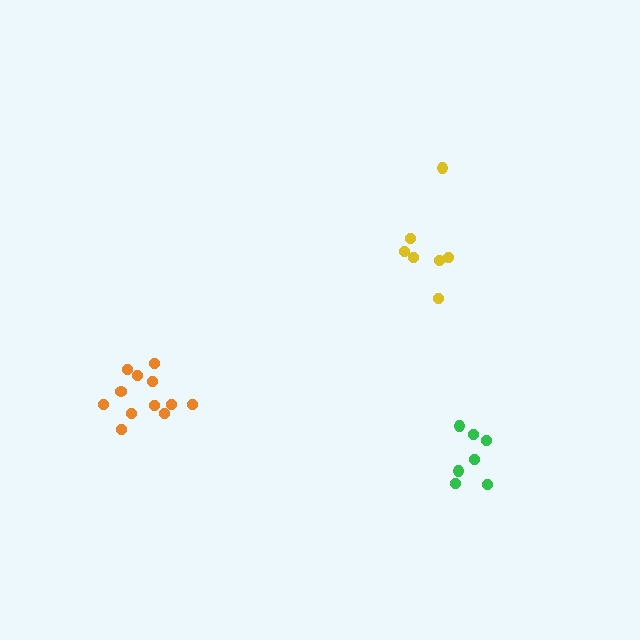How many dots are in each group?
Group 1: 12 dots, Group 2: 7 dots, Group 3: 7 dots (26 total).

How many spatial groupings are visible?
There are 3 spatial groupings.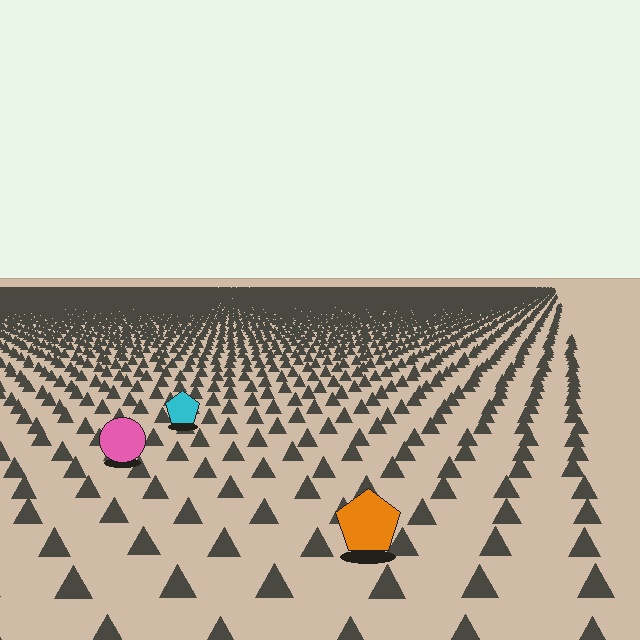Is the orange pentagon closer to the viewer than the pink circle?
Yes. The orange pentagon is closer — you can tell from the texture gradient: the ground texture is coarser near it.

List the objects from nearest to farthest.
From nearest to farthest: the orange pentagon, the pink circle, the cyan pentagon.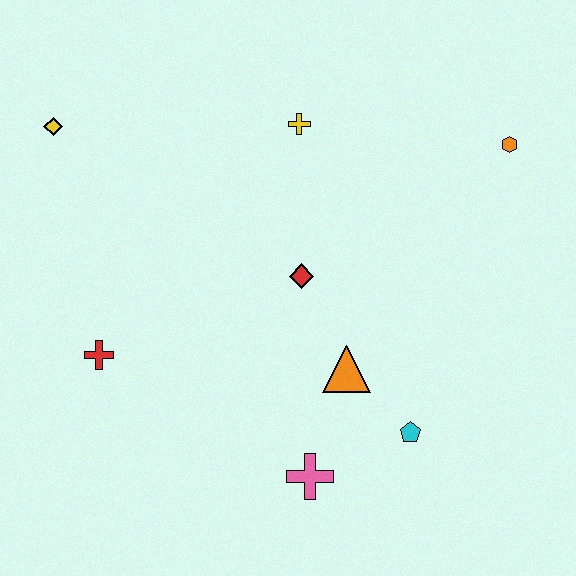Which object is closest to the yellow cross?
The red diamond is closest to the yellow cross.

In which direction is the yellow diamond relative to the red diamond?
The yellow diamond is to the left of the red diamond.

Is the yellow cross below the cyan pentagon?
No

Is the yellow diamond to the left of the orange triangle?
Yes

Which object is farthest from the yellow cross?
The pink cross is farthest from the yellow cross.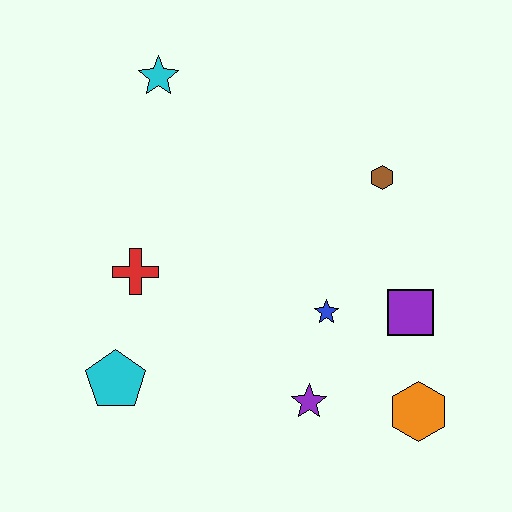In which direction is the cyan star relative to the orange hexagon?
The cyan star is above the orange hexagon.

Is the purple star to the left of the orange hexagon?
Yes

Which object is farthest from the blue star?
The cyan star is farthest from the blue star.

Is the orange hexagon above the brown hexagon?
No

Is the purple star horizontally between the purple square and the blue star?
No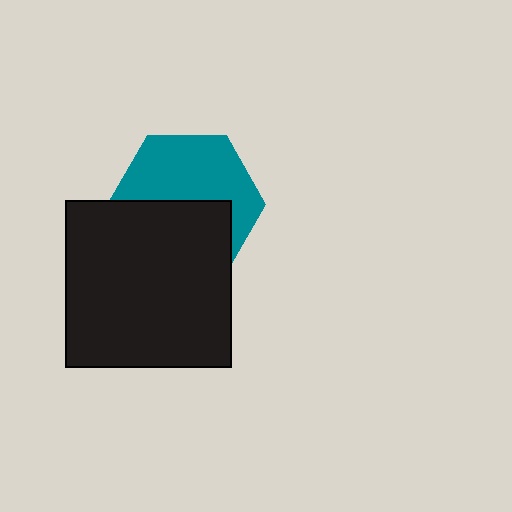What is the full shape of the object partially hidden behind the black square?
The partially hidden object is a teal hexagon.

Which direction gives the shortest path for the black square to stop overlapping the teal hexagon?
Moving down gives the shortest separation.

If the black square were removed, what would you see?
You would see the complete teal hexagon.